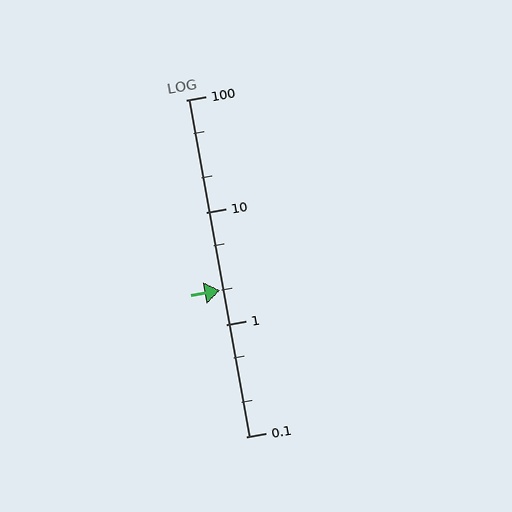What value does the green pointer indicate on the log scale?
The pointer indicates approximately 2.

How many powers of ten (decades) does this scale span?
The scale spans 3 decades, from 0.1 to 100.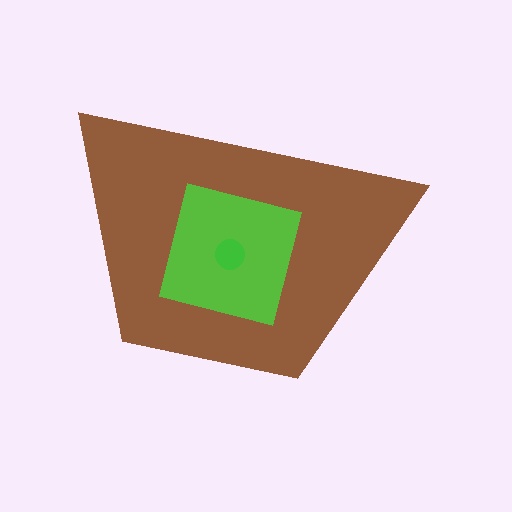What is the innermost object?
The green circle.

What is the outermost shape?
The brown trapezoid.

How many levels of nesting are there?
3.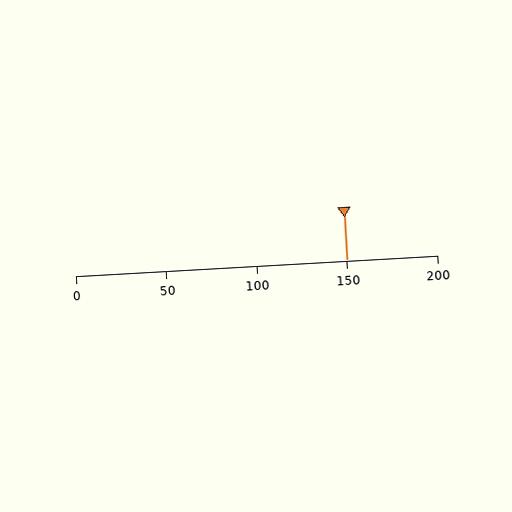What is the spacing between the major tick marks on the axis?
The major ticks are spaced 50 apart.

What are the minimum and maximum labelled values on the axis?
The axis runs from 0 to 200.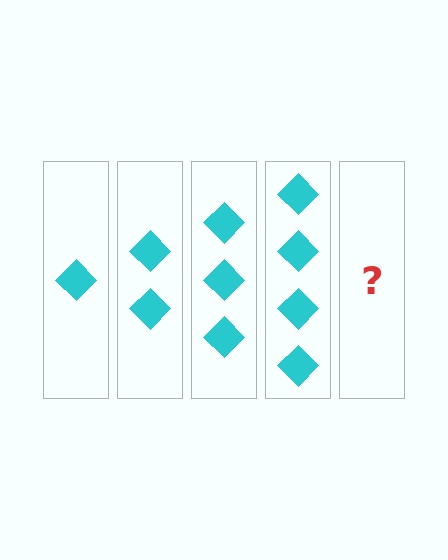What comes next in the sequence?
The next element should be 5 diamonds.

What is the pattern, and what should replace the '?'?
The pattern is that each step adds one more diamond. The '?' should be 5 diamonds.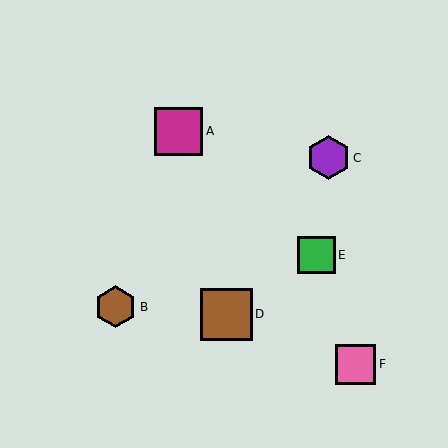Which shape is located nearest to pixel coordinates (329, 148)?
The purple hexagon (labeled C) at (329, 158) is nearest to that location.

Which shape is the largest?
The brown square (labeled D) is the largest.